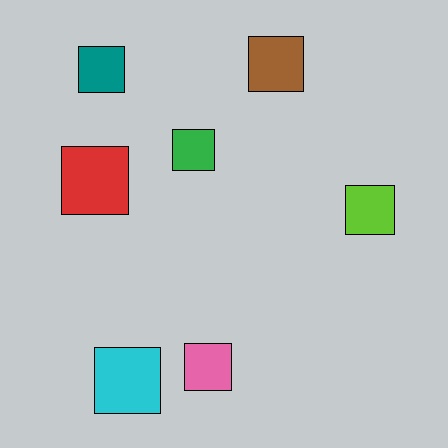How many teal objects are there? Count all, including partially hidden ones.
There is 1 teal object.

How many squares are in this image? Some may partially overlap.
There are 7 squares.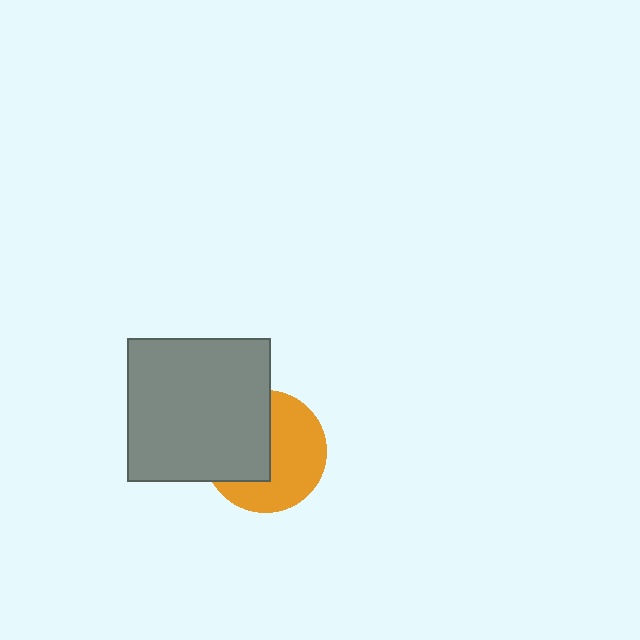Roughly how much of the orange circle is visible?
About half of it is visible (roughly 55%).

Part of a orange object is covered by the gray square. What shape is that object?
It is a circle.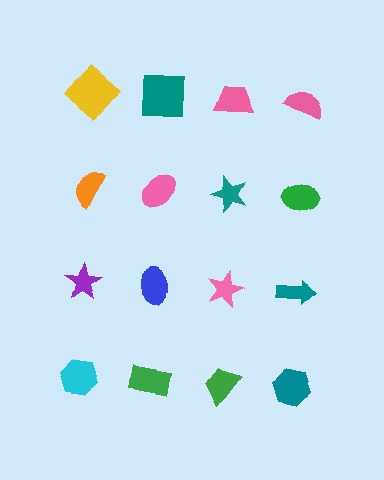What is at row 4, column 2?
A green rectangle.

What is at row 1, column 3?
A pink trapezoid.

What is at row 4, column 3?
A green trapezoid.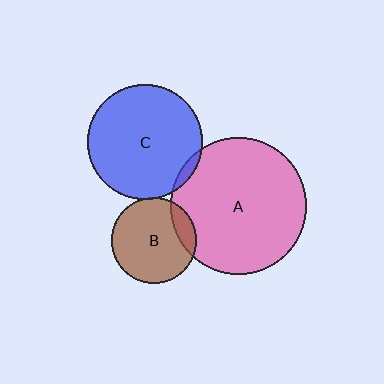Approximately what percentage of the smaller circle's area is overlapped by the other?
Approximately 15%.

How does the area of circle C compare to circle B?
Approximately 1.8 times.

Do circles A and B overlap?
Yes.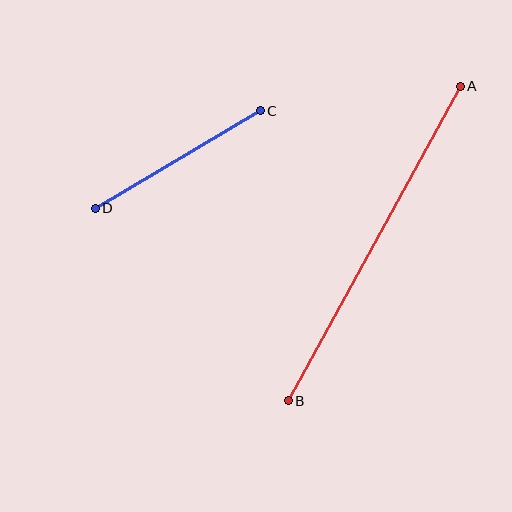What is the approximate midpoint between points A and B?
The midpoint is at approximately (374, 243) pixels.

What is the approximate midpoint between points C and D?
The midpoint is at approximately (178, 160) pixels.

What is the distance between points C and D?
The distance is approximately 192 pixels.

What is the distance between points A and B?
The distance is approximately 359 pixels.